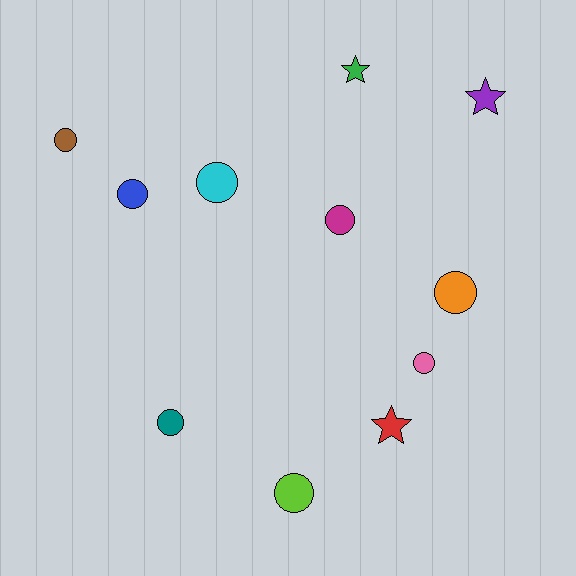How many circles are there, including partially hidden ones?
There are 8 circles.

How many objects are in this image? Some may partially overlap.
There are 11 objects.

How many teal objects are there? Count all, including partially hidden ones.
There is 1 teal object.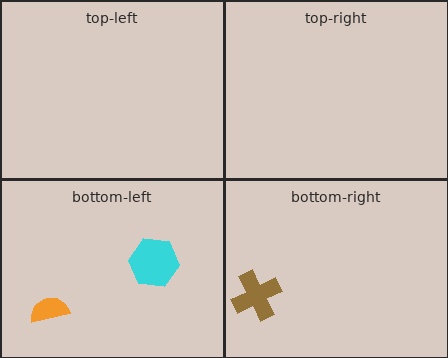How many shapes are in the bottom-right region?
1.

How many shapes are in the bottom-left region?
2.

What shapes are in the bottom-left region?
The cyan hexagon, the orange semicircle.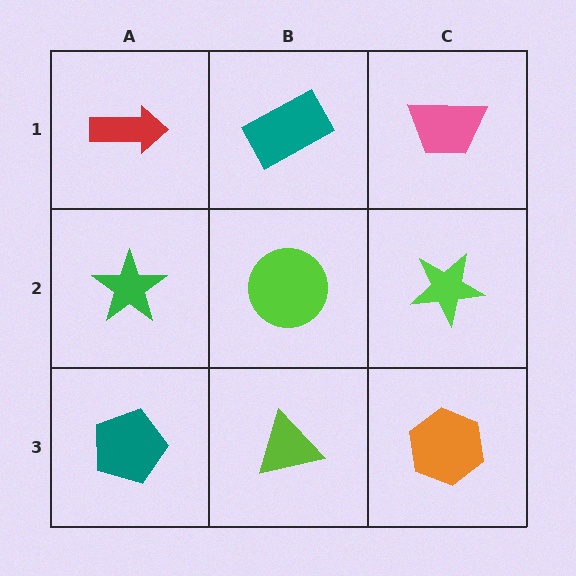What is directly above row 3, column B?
A lime circle.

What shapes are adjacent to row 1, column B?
A lime circle (row 2, column B), a red arrow (row 1, column A), a pink trapezoid (row 1, column C).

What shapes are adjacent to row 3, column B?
A lime circle (row 2, column B), a teal pentagon (row 3, column A), an orange hexagon (row 3, column C).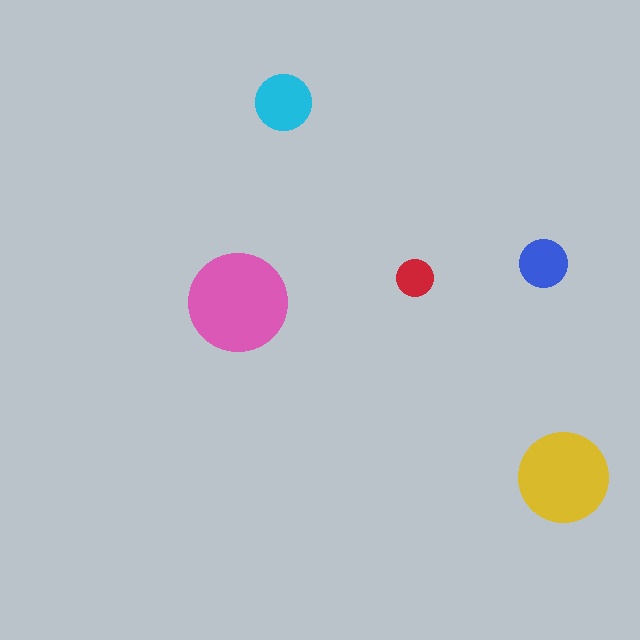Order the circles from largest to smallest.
the pink one, the yellow one, the cyan one, the blue one, the red one.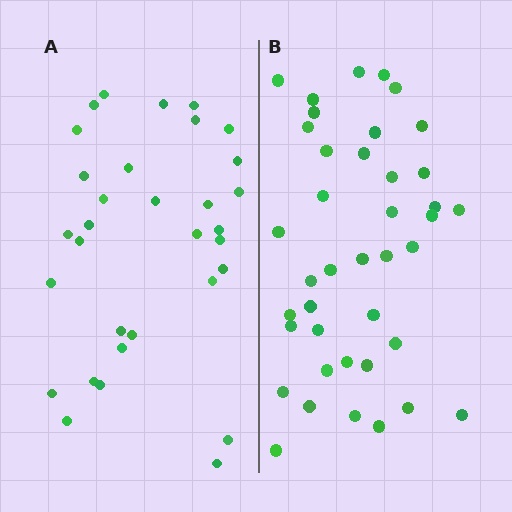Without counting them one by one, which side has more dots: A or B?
Region B (the right region) has more dots.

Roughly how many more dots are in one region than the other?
Region B has roughly 8 or so more dots than region A.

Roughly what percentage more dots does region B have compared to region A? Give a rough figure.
About 25% more.